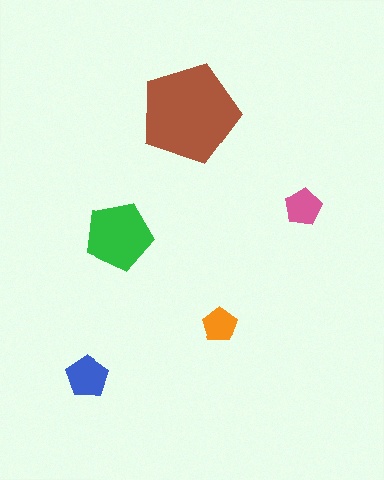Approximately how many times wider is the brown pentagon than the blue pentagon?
About 2.5 times wider.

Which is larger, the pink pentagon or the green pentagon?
The green one.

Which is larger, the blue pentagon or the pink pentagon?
The blue one.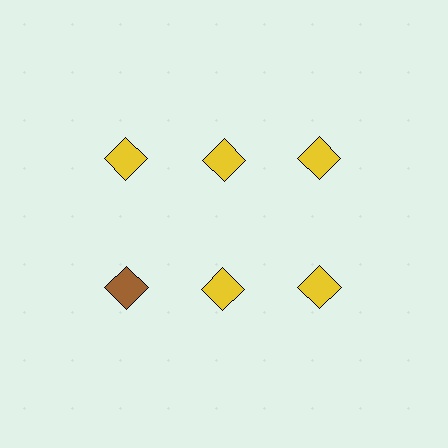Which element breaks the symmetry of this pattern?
The brown diamond in the second row, leftmost column breaks the symmetry. All other shapes are yellow diamonds.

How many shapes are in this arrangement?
There are 6 shapes arranged in a grid pattern.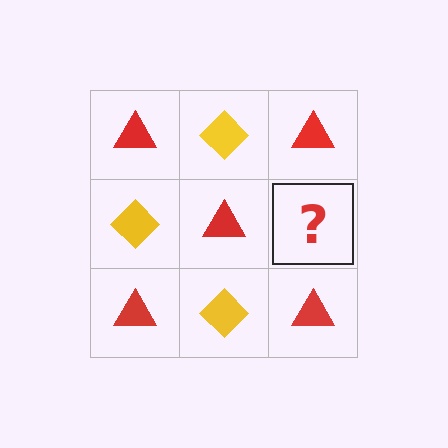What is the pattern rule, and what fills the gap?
The rule is that it alternates red triangle and yellow diamond in a checkerboard pattern. The gap should be filled with a yellow diamond.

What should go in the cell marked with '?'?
The missing cell should contain a yellow diamond.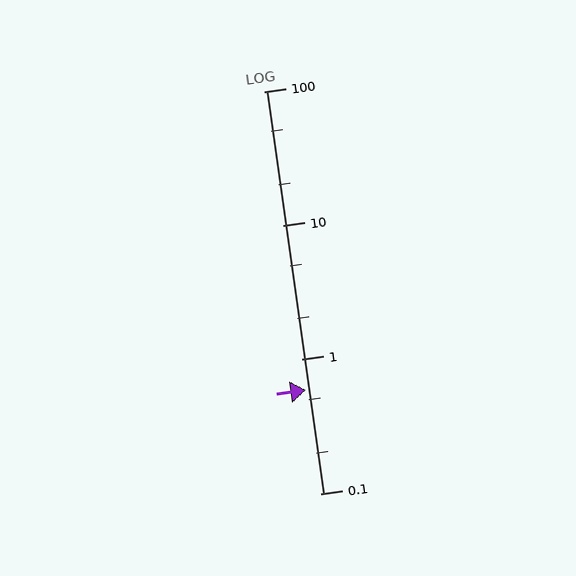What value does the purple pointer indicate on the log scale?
The pointer indicates approximately 0.59.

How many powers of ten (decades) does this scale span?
The scale spans 3 decades, from 0.1 to 100.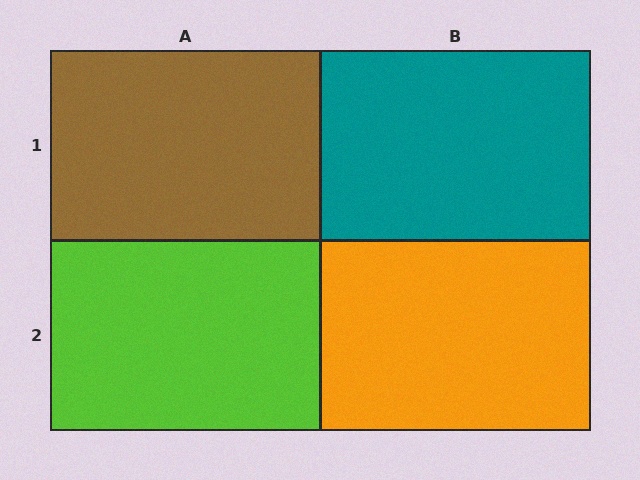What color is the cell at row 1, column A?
Brown.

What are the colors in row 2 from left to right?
Lime, orange.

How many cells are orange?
1 cell is orange.